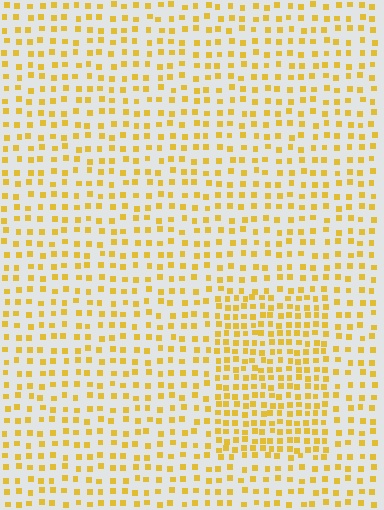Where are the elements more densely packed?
The elements are more densely packed inside the rectangle boundary.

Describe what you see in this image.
The image contains small yellow elements arranged at two different densities. A rectangle-shaped region is visible where the elements are more densely packed than the surrounding area.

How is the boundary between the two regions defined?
The boundary is defined by a change in element density (approximately 1.8x ratio). All elements are the same color, size, and shape.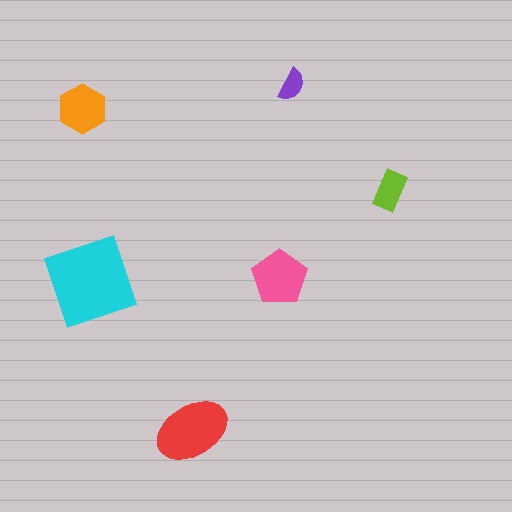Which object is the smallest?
The purple semicircle.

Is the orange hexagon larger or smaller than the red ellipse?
Smaller.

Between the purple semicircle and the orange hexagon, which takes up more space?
The orange hexagon.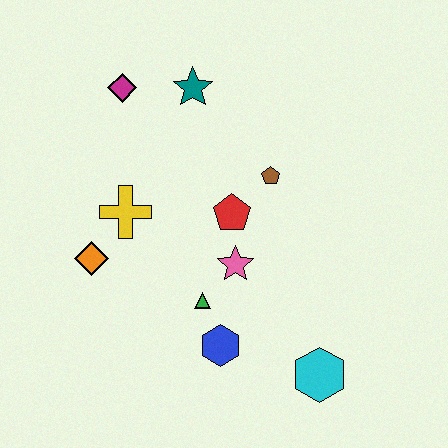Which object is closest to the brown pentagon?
The red pentagon is closest to the brown pentagon.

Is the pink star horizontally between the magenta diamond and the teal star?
No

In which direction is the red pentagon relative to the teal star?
The red pentagon is below the teal star.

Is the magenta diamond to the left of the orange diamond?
No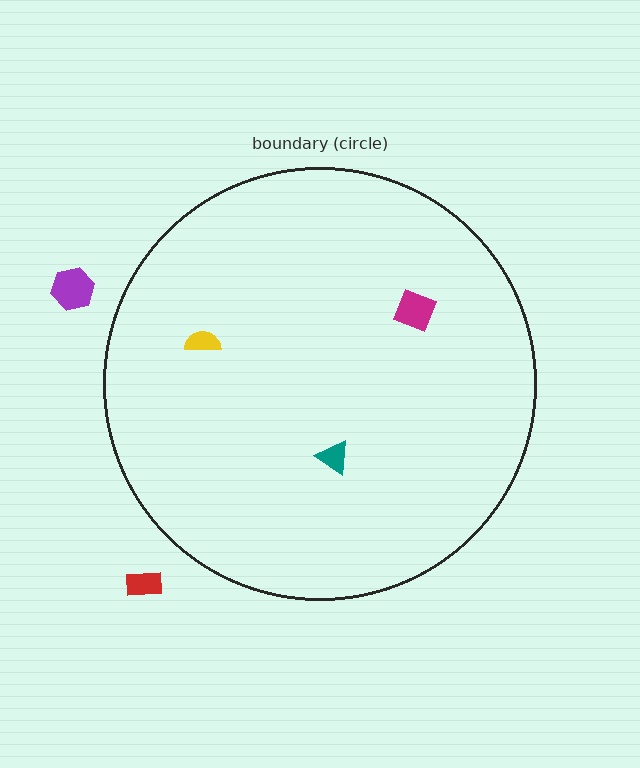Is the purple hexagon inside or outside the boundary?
Outside.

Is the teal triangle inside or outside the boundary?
Inside.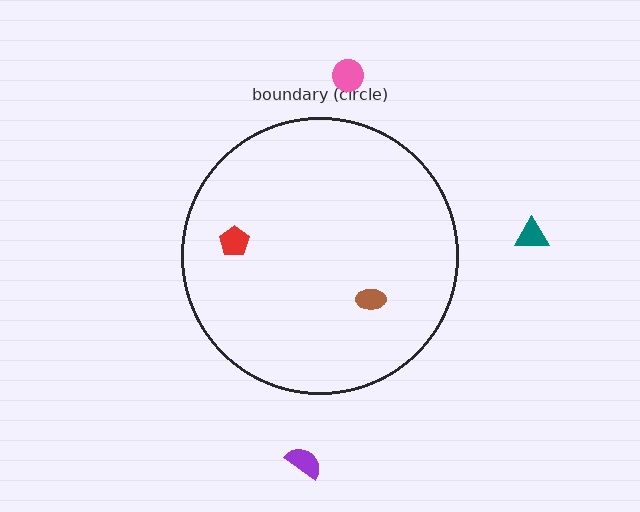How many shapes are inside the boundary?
2 inside, 3 outside.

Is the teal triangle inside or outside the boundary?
Outside.